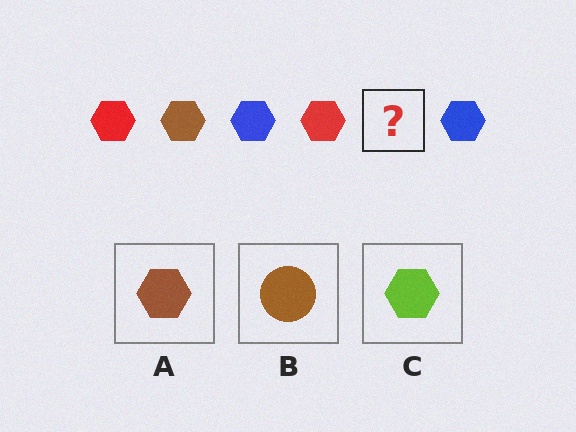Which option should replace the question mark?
Option A.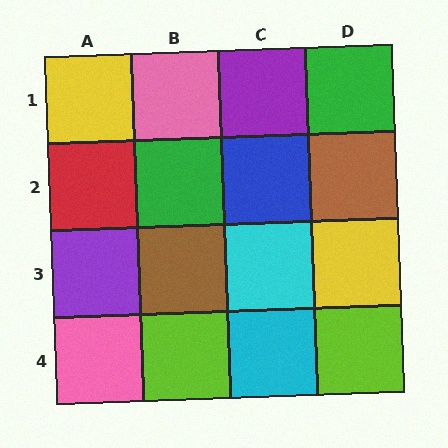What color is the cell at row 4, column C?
Cyan.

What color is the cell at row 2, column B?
Green.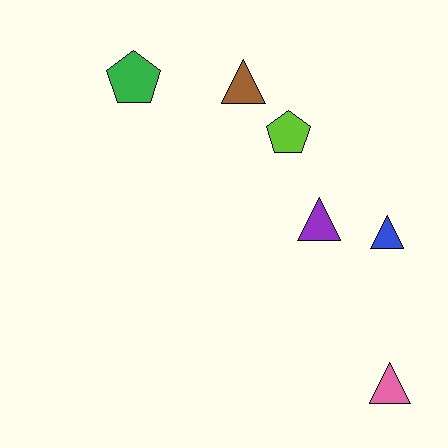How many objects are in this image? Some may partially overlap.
There are 6 objects.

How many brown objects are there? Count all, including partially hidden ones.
There is 1 brown object.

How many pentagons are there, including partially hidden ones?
There are 2 pentagons.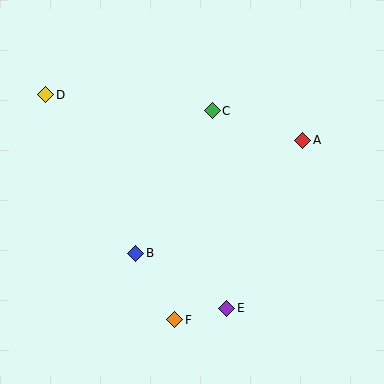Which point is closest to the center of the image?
Point B at (136, 253) is closest to the center.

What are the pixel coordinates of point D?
Point D is at (46, 95).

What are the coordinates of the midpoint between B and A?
The midpoint between B and A is at (219, 197).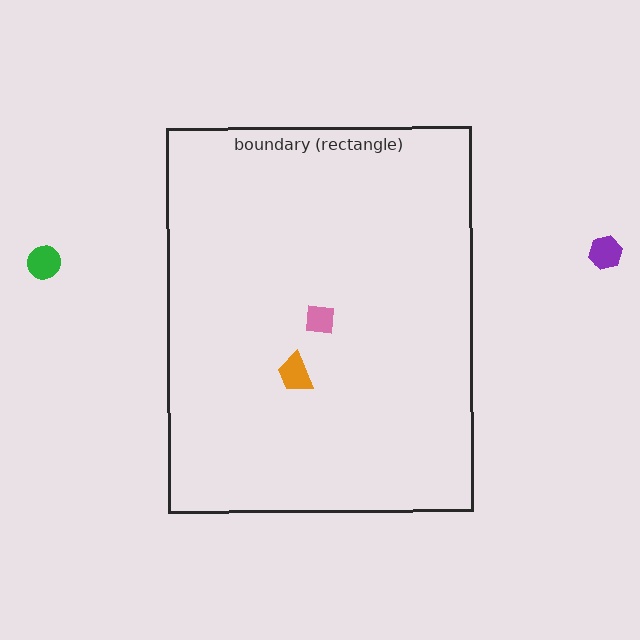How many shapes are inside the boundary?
2 inside, 2 outside.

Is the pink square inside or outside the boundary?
Inside.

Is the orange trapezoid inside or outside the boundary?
Inside.